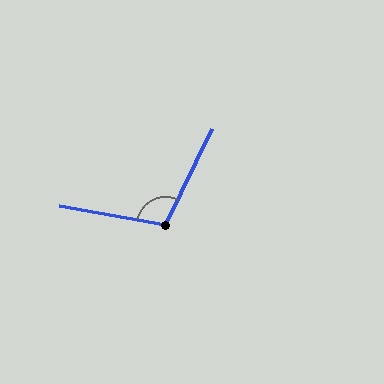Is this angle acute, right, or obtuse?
It is obtuse.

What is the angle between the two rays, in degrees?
Approximately 106 degrees.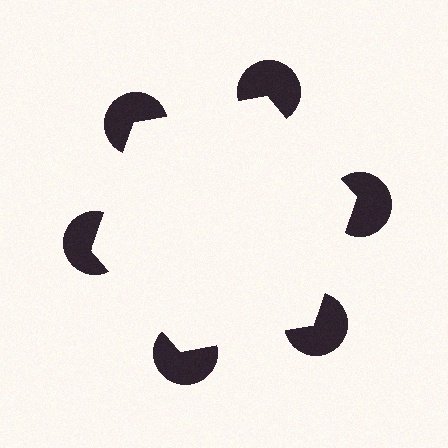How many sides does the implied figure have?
6 sides.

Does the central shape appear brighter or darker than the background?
It typically appears slightly brighter than the background, even though no actual brightness change is drawn.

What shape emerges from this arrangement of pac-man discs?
An illusory hexagon — its edges are inferred from the aligned wedge cuts in the pac-man discs, not physically drawn.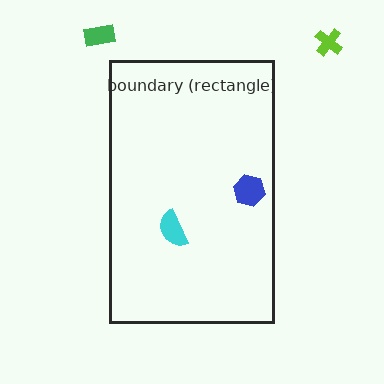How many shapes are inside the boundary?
2 inside, 2 outside.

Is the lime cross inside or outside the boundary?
Outside.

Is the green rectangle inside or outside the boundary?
Outside.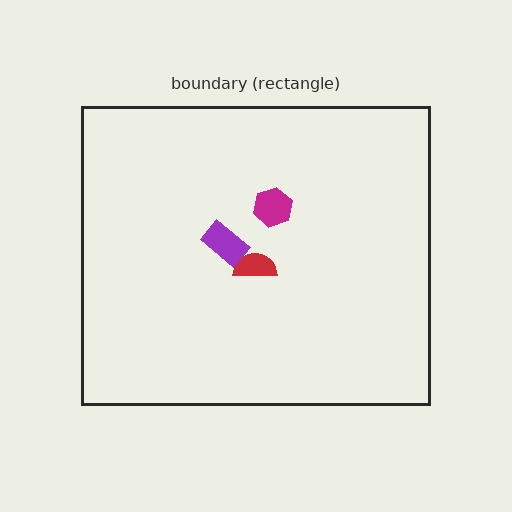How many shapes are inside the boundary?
3 inside, 0 outside.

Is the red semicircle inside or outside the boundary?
Inside.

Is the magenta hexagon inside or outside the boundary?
Inside.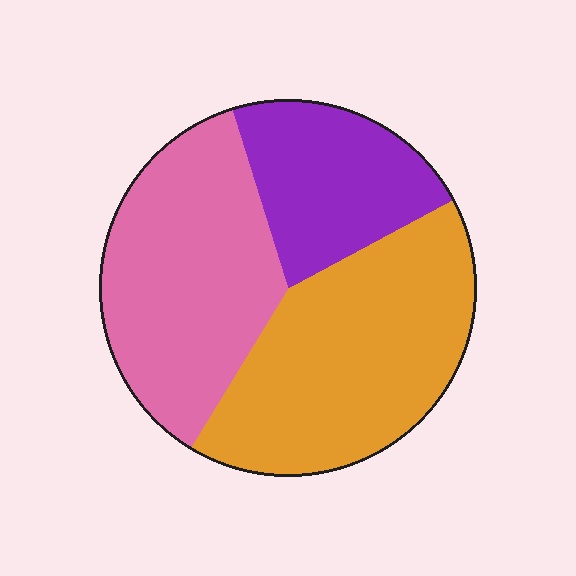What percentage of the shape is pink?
Pink takes up about three eighths (3/8) of the shape.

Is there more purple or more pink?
Pink.